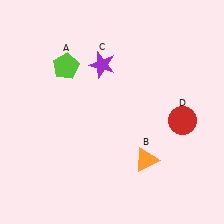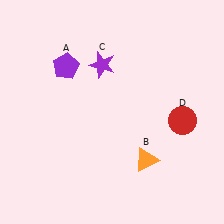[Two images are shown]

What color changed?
The pentagon (A) changed from lime in Image 1 to purple in Image 2.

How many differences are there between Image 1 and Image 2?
There is 1 difference between the two images.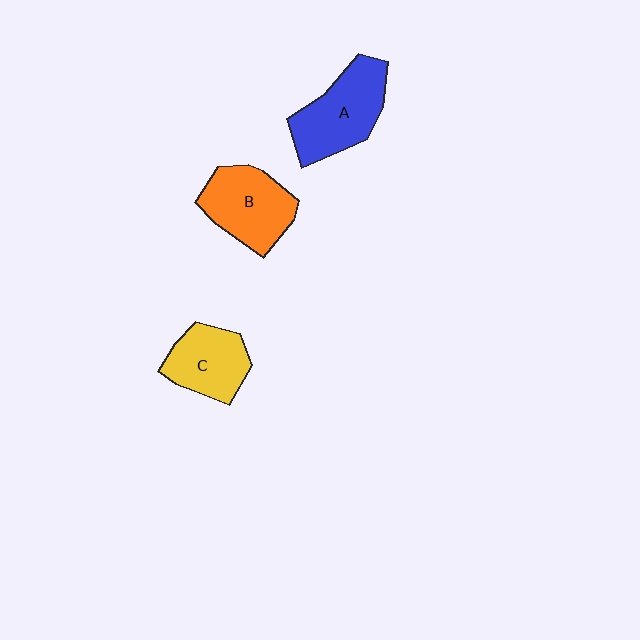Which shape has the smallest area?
Shape C (yellow).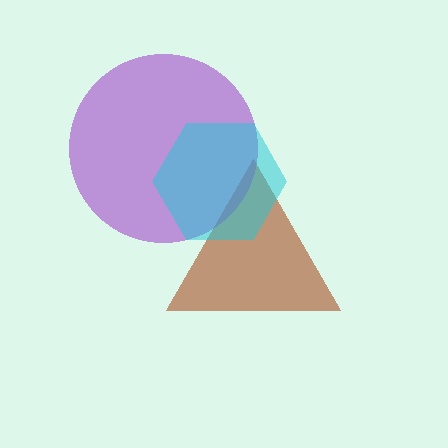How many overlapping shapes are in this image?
There are 3 overlapping shapes in the image.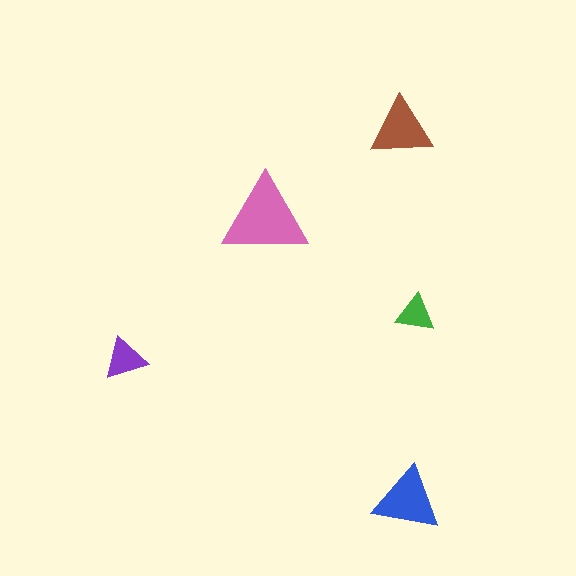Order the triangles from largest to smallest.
the pink one, the blue one, the brown one, the purple one, the green one.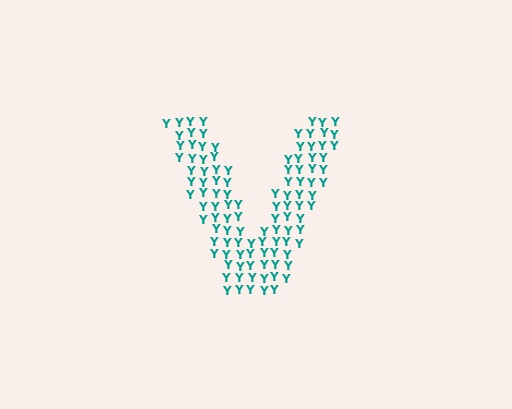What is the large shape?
The large shape is the letter V.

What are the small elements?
The small elements are letter Y's.